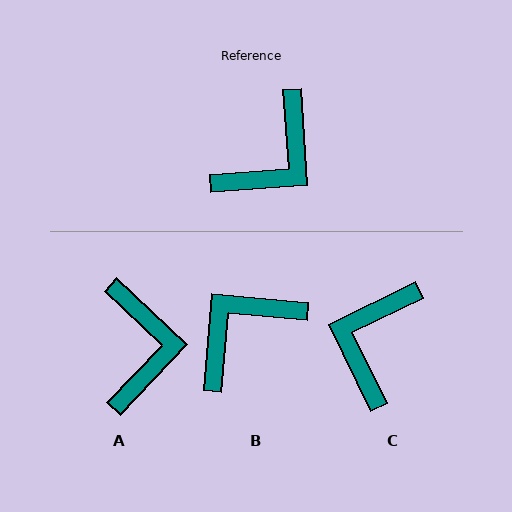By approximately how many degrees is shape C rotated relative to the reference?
Approximately 158 degrees clockwise.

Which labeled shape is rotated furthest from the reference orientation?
B, about 171 degrees away.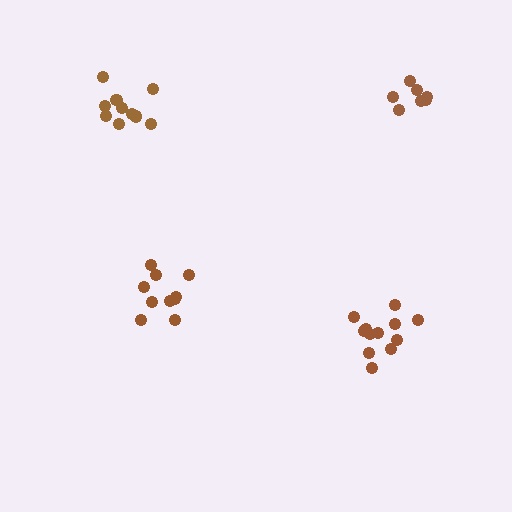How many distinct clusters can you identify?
There are 4 distinct clusters.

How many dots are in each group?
Group 1: 7 dots, Group 2: 10 dots, Group 3: 12 dots, Group 4: 10 dots (39 total).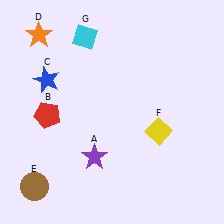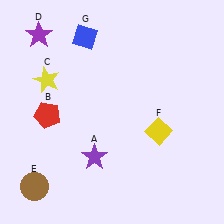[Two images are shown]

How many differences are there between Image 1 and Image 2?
There are 3 differences between the two images.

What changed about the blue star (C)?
In Image 1, C is blue. In Image 2, it changed to yellow.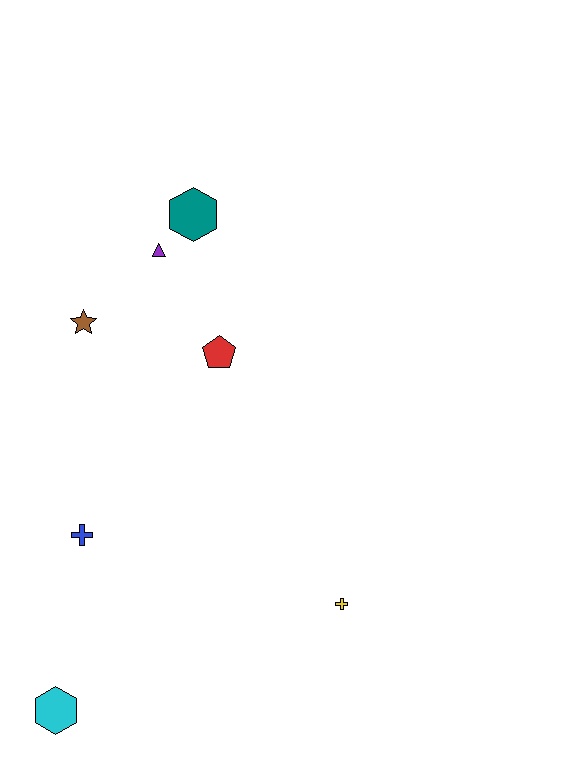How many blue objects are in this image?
There is 1 blue object.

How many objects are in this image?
There are 7 objects.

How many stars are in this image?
There is 1 star.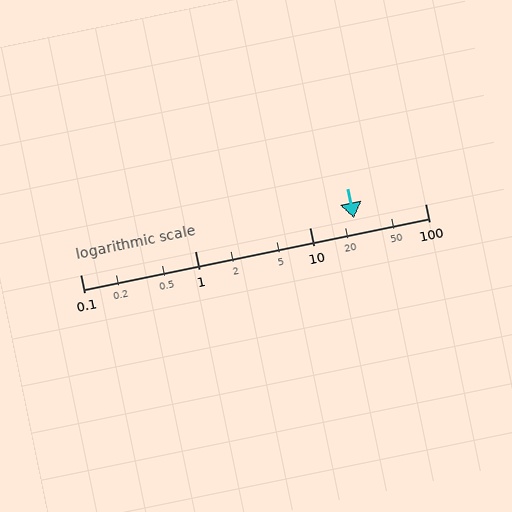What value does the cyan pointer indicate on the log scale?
The pointer indicates approximately 24.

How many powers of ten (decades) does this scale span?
The scale spans 3 decades, from 0.1 to 100.